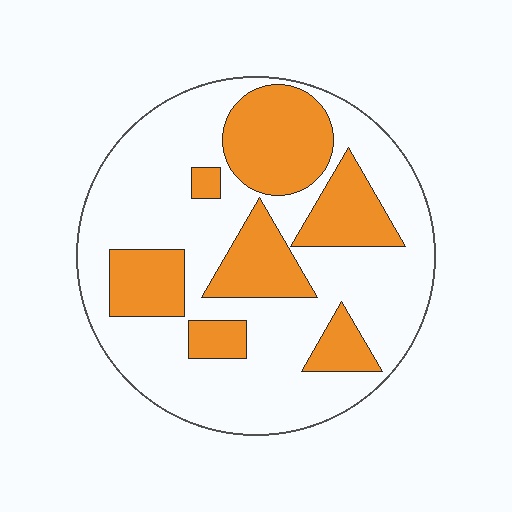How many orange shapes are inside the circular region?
7.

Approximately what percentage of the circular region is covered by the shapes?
Approximately 30%.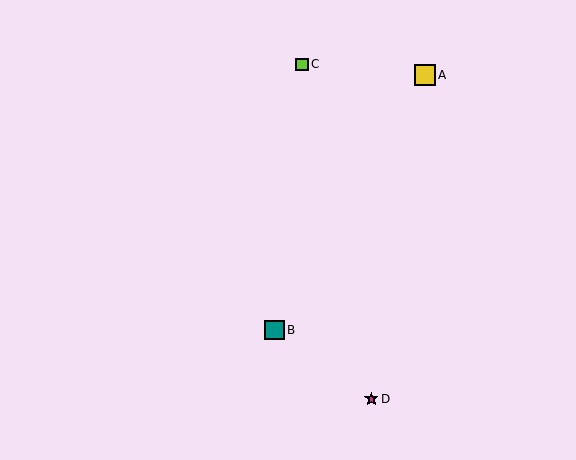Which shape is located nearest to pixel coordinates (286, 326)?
The teal square (labeled B) at (274, 330) is nearest to that location.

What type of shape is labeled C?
Shape C is a lime square.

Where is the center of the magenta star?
The center of the magenta star is at (371, 399).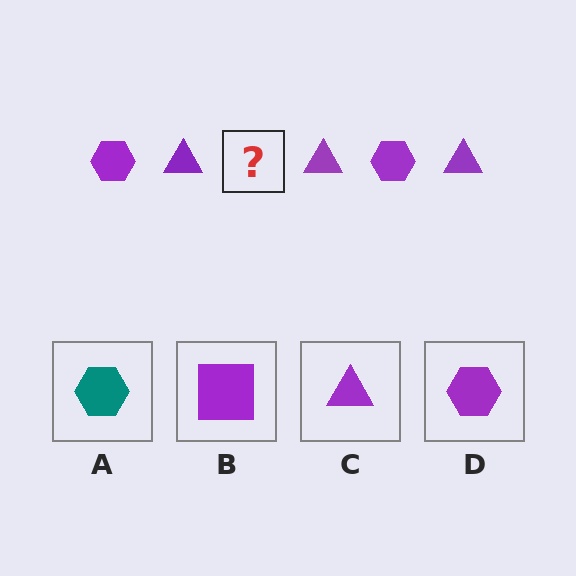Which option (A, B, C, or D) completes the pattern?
D.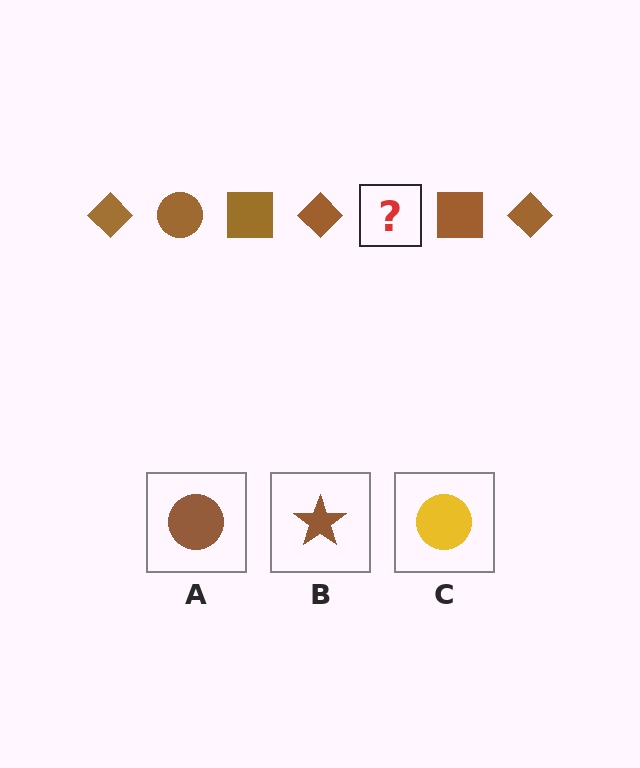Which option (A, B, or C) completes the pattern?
A.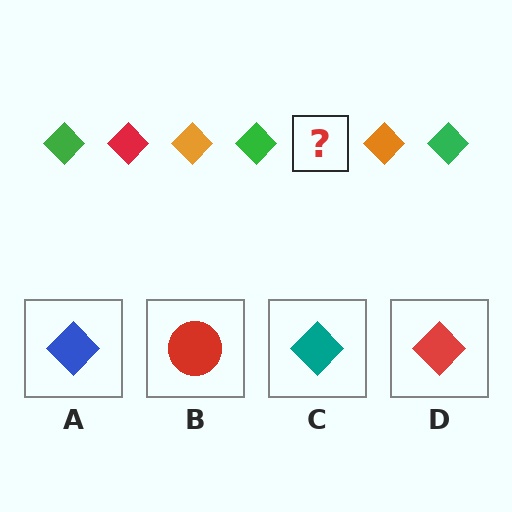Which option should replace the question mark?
Option D.